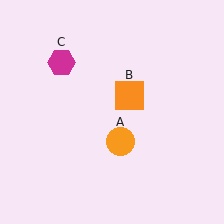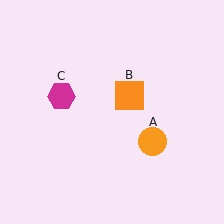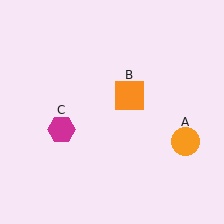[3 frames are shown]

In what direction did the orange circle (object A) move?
The orange circle (object A) moved right.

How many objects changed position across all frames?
2 objects changed position: orange circle (object A), magenta hexagon (object C).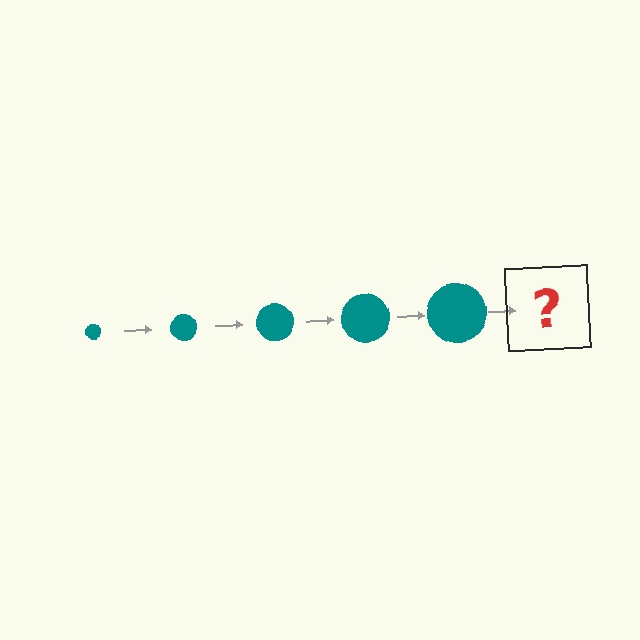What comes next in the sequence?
The next element should be a teal circle, larger than the previous one.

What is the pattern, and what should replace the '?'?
The pattern is that the circle gets progressively larger each step. The '?' should be a teal circle, larger than the previous one.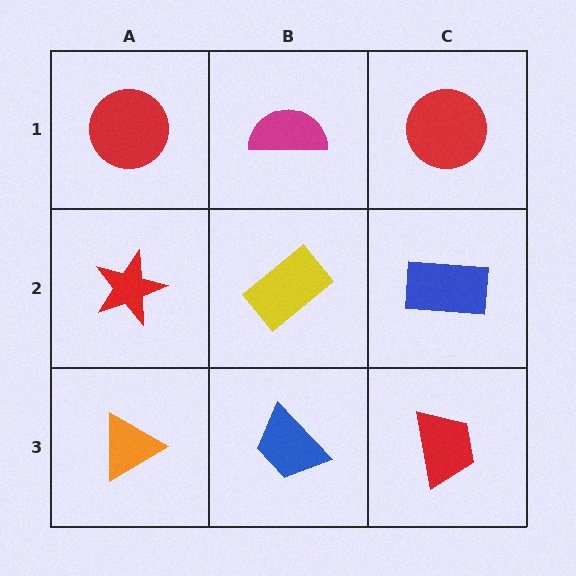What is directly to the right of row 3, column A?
A blue trapezoid.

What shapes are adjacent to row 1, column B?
A yellow rectangle (row 2, column B), a red circle (row 1, column A), a red circle (row 1, column C).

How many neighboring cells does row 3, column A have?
2.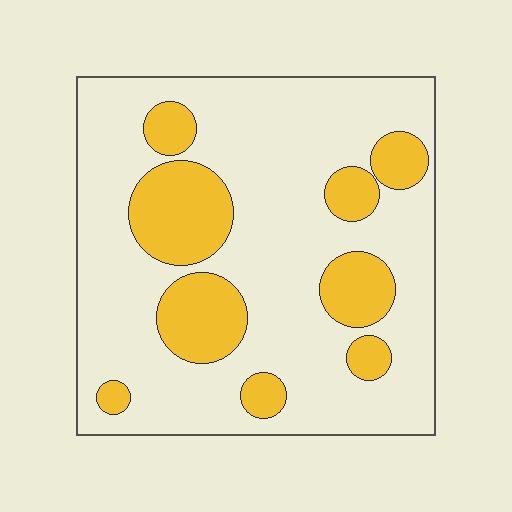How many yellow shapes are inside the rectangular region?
9.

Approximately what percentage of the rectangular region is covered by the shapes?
Approximately 25%.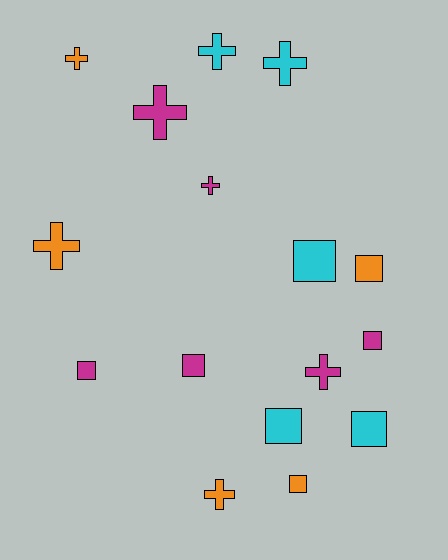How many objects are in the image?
There are 16 objects.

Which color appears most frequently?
Magenta, with 6 objects.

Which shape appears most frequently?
Square, with 8 objects.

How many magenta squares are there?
There are 3 magenta squares.